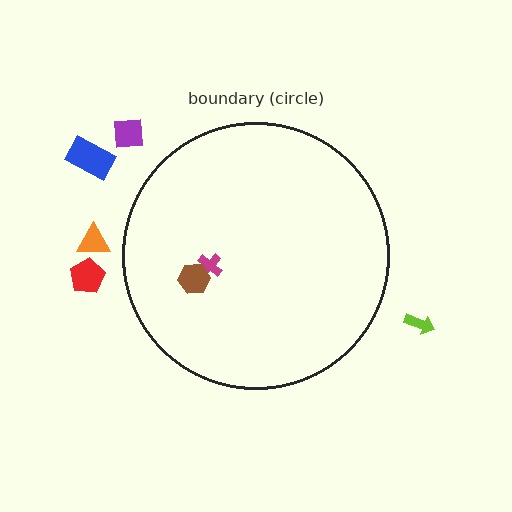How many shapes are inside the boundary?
2 inside, 5 outside.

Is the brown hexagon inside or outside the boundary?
Inside.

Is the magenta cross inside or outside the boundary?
Inside.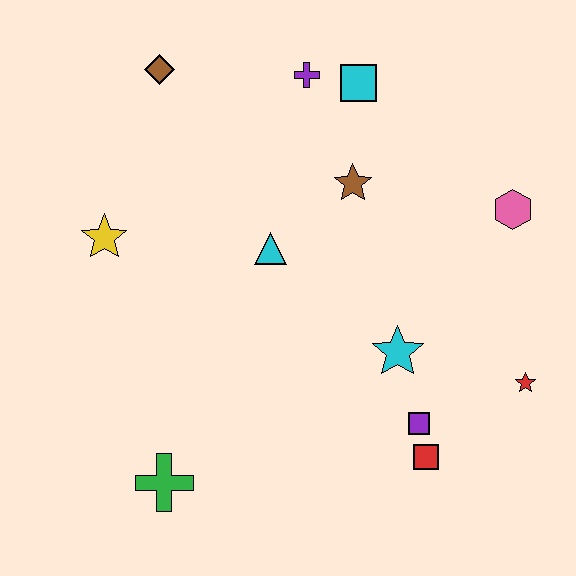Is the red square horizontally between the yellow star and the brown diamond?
No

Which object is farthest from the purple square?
The brown diamond is farthest from the purple square.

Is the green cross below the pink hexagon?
Yes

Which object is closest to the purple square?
The red square is closest to the purple square.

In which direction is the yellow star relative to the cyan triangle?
The yellow star is to the left of the cyan triangle.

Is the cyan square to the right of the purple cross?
Yes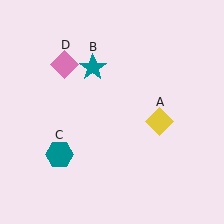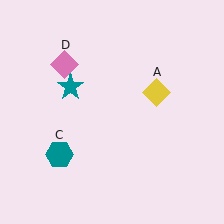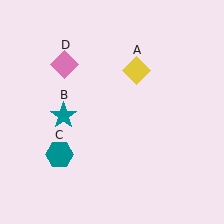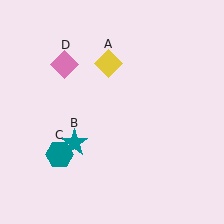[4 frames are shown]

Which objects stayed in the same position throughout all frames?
Teal hexagon (object C) and pink diamond (object D) remained stationary.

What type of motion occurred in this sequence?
The yellow diamond (object A), teal star (object B) rotated counterclockwise around the center of the scene.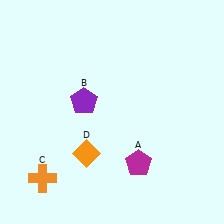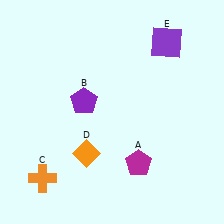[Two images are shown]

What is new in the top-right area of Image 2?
A purple square (E) was added in the top-right area of Image 2.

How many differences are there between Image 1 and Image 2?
There is 1 difference between the two images.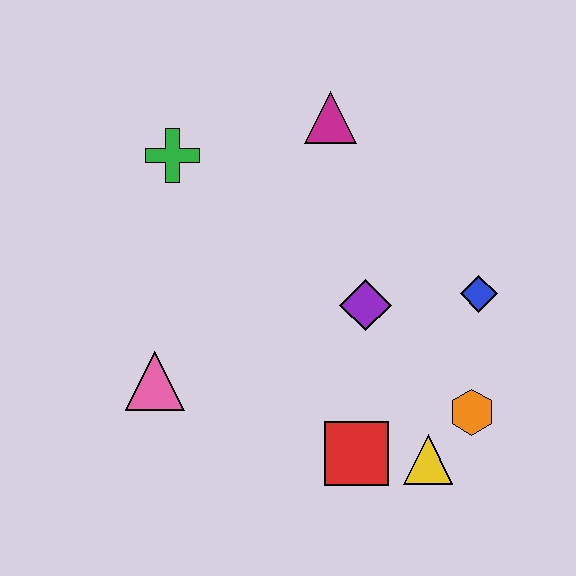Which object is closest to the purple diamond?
The blue diamond is closest to the purple diamond.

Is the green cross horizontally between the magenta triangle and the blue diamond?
No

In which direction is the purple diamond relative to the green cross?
The purple diamond is to the right of the green cross.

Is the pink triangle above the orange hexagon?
Yes